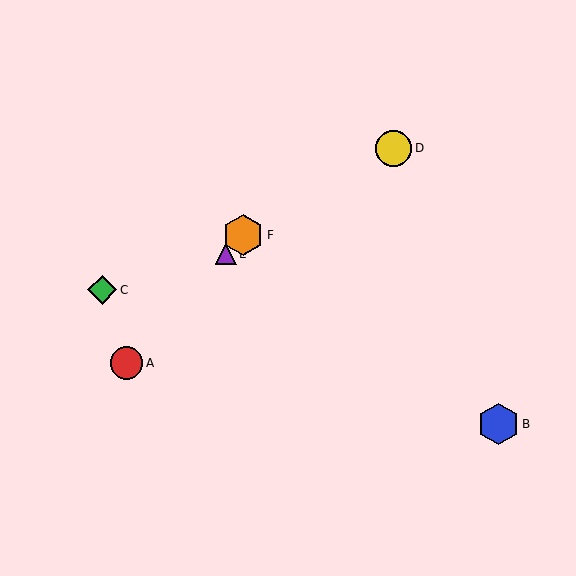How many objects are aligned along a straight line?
3 objects (A, E, F) are aligned along a straight line.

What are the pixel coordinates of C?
Object C is at (102, 290).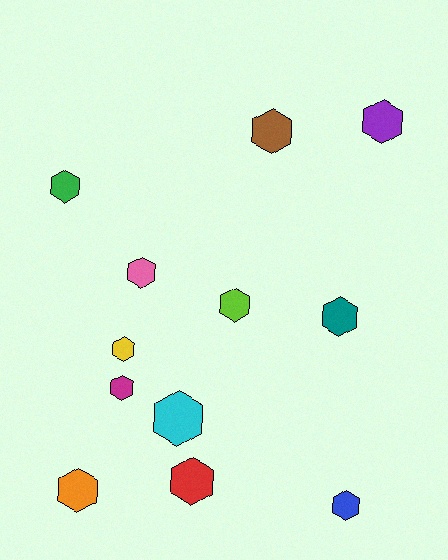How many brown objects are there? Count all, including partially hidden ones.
There is 1 brown object.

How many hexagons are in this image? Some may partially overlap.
There are 12 hexagons.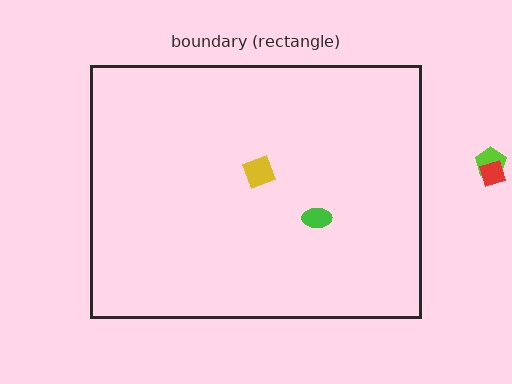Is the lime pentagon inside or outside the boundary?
Outside.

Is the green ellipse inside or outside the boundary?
Inside.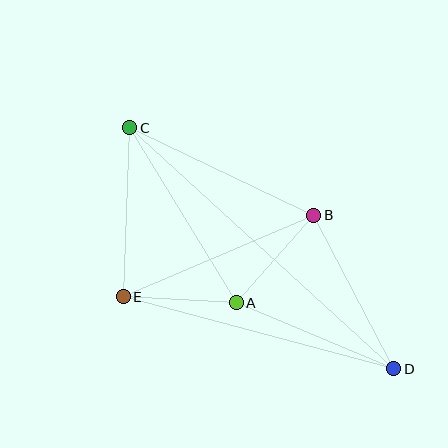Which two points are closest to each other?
Points A and E are closest to each other.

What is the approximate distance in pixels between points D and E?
The distance between D and E is approximately 280 pixels.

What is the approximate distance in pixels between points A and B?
The distance between A and B is approximately 117 pixels.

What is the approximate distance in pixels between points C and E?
The distance between C and E is approximately 169 pixels.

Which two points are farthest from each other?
Points C and D are farthest from each other.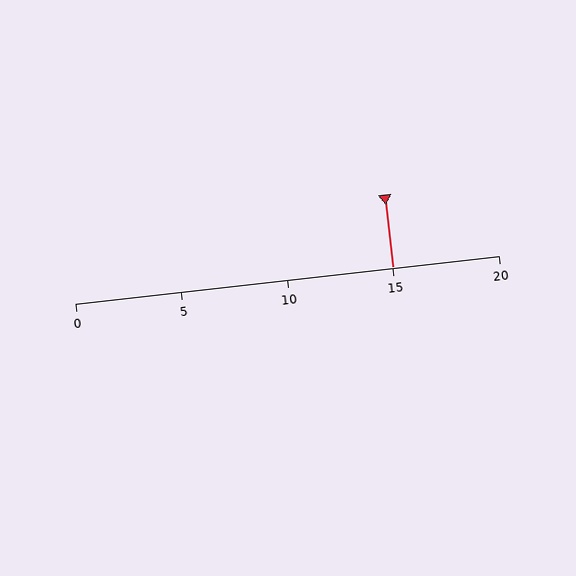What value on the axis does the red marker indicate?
The marker indicates approximately 15.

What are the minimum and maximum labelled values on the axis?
The axis runs from 0 to 20.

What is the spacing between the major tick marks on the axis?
The major ticks are spaced 5 apart.